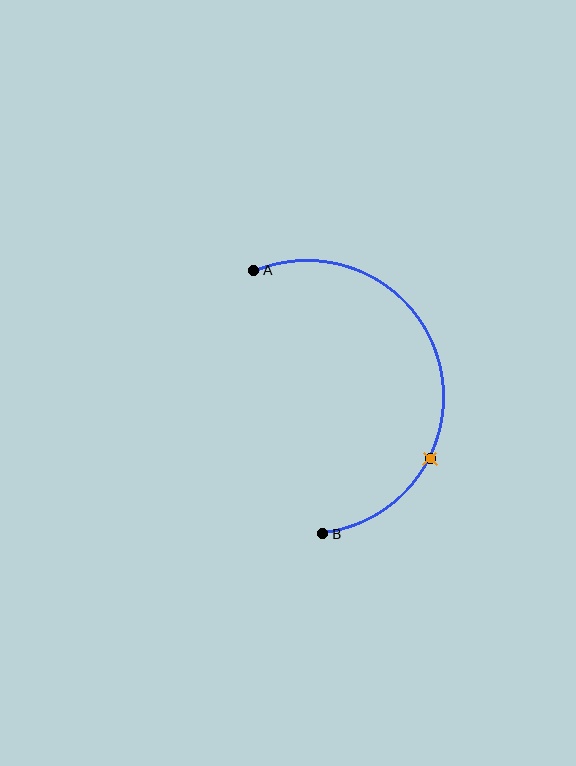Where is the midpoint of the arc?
The arc midpoint is the point on the curve farthest from the straight line joining A and B. It sits to the right of that line.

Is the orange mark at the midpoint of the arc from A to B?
No. The orange mark lies on the arc but is closer to endpoint B. The arc midpoint would be at the point on the curve equidistant along the arc from both A and B.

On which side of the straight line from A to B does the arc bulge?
The arc bulges to the right of the straight line connecting A and B.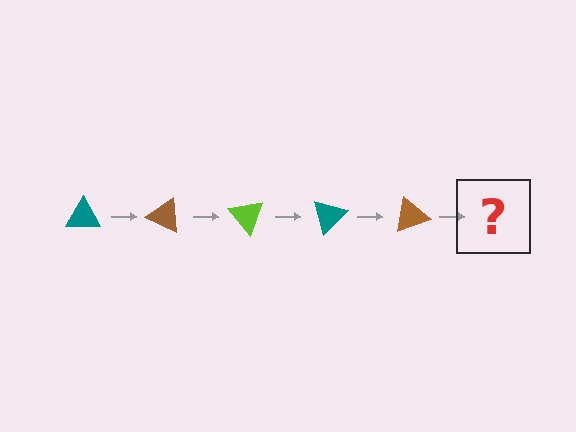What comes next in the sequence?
The next element should be a lime triangle, rotated 125 degrees from the start.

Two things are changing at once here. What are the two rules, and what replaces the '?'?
The two rules are that it rotates 25 degrees each step and the color cycles through teal, brown, and lime. The '?' should be a lime triangle, rotated 125 degrees from the start.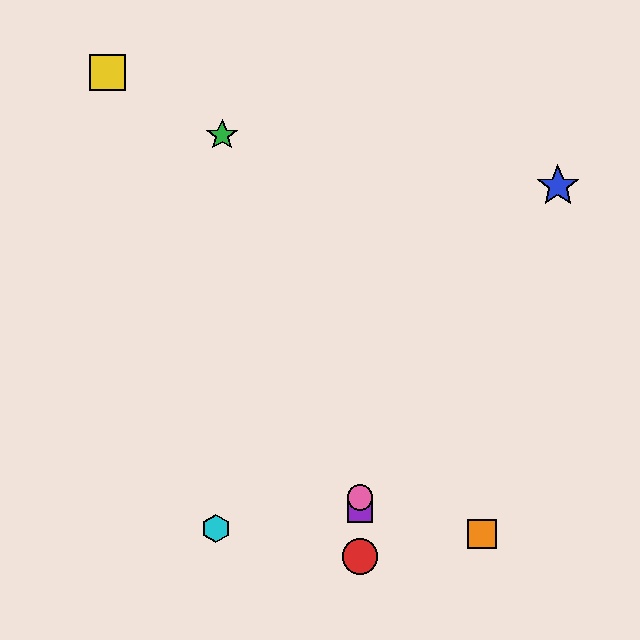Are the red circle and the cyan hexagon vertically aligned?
No, the red circle is at x≈360 and the cyan hexagon is at x≈216.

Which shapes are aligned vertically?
The red circle, the purple square, the pink circle are aligned vertically.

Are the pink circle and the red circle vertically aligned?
Yes, both are at x≈360.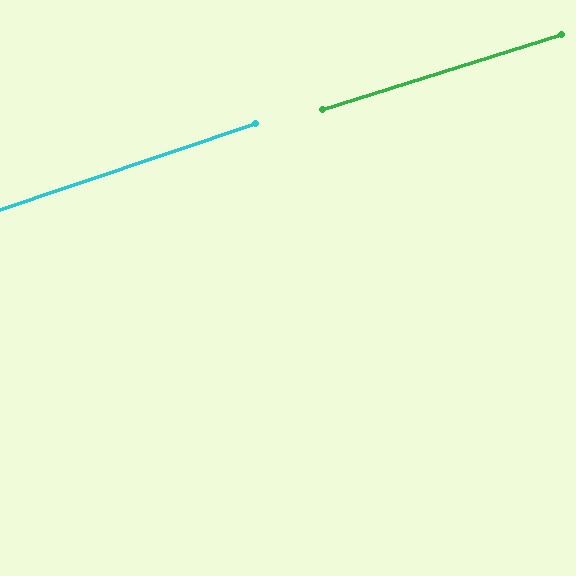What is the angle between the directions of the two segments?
Approximately 1 degree.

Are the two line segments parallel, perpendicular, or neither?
Parallel — their directions differ by only 1.1°.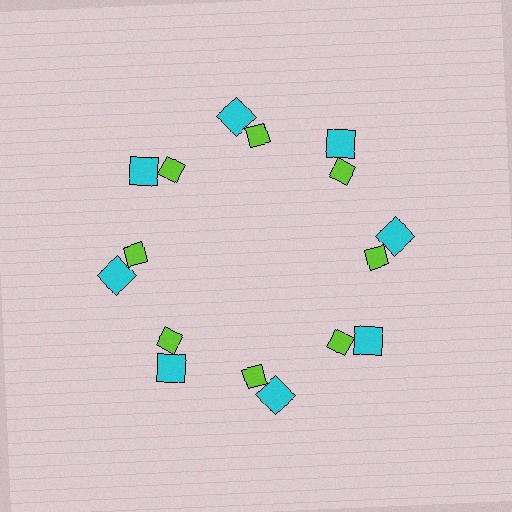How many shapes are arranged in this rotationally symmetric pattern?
There are 16 shapes, arranged in 8 groups of 2.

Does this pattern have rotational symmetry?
Yes, this pattern has 8-fold rotational symmetry. It looks the same after rotating 45 degrees around the center.